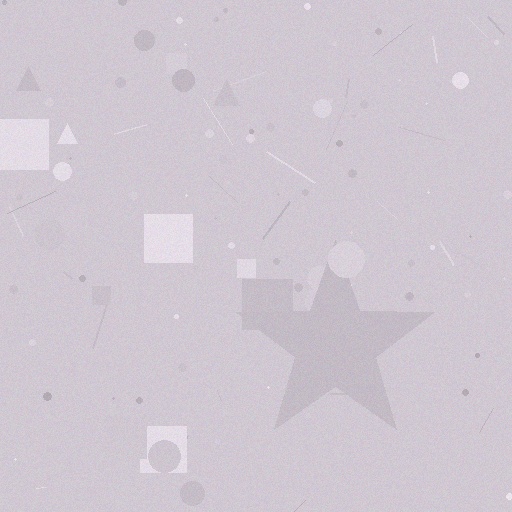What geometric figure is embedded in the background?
A star is embedded in the background.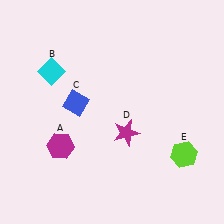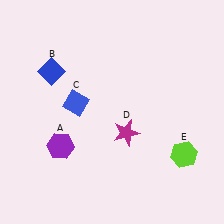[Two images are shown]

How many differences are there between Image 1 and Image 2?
There are 2 differences between the two images.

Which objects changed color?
A changed from magenta to purple. B changed from cyan to blue.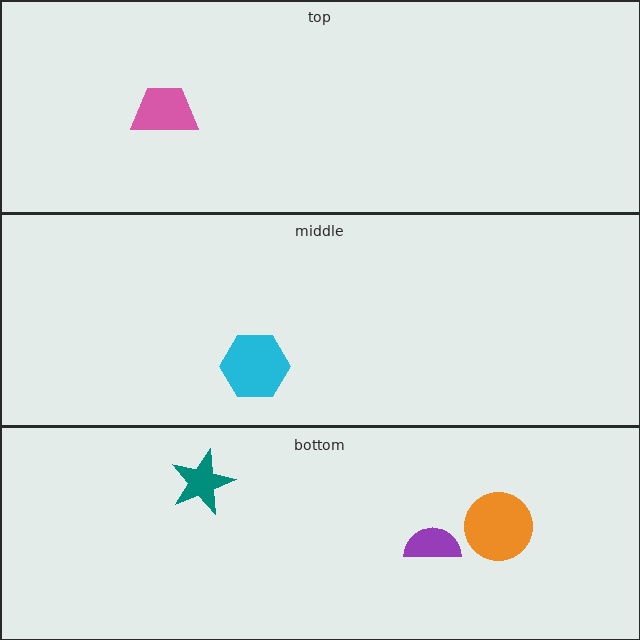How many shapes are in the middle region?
1.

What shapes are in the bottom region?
The purple semicircle, the orange circle, the teal star.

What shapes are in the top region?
The pink trapezoid.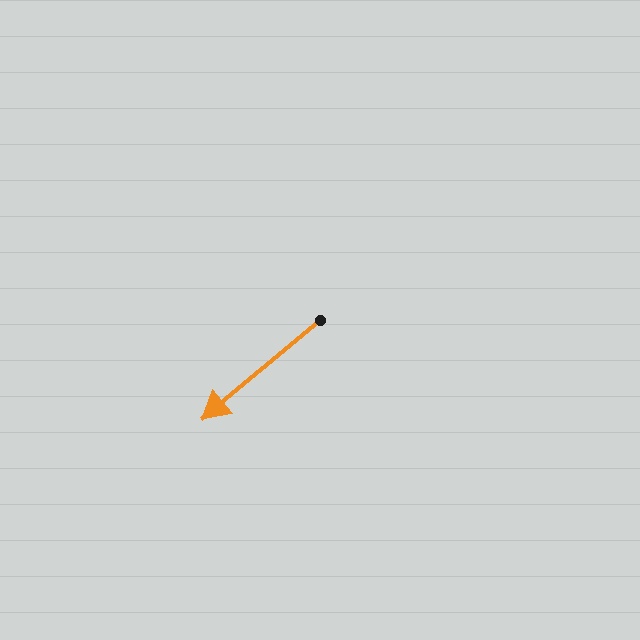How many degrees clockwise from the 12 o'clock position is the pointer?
Approximately 230 degrees.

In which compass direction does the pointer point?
Southwest.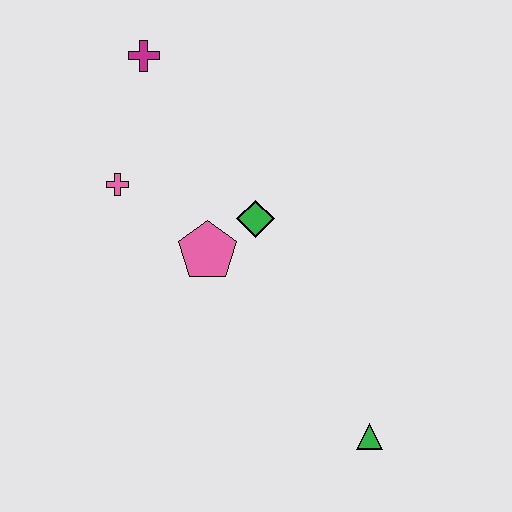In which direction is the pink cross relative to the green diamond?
The pink cross is to the left of the green diamond.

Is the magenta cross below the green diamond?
No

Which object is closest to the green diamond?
The pink pentagon is closest to the green diamond.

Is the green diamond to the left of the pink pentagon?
No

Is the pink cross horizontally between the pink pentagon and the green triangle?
No